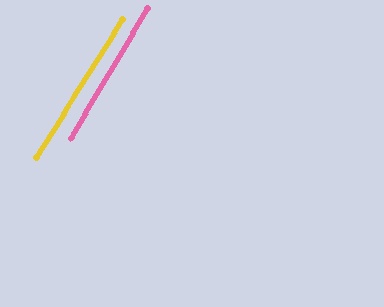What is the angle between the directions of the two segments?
Approximately 2 degrees.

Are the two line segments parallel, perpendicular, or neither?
Parallel — their directions differ by only 1.5°.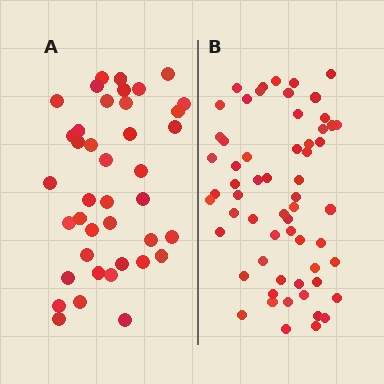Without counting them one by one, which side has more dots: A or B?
Region B (the right region) has more dots.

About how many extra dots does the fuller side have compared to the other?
Region B has approximately 20 more dots than region A.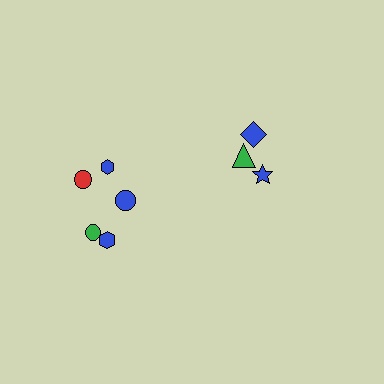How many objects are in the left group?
There are 5 objects.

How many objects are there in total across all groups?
There are 8 objects.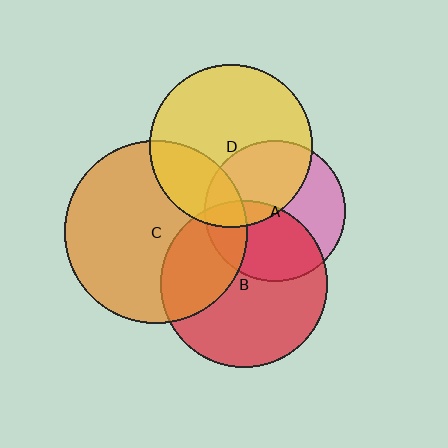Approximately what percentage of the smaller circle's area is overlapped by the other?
Approximately 45%.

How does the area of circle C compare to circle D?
Approximately 1.3 times.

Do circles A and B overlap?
Yes.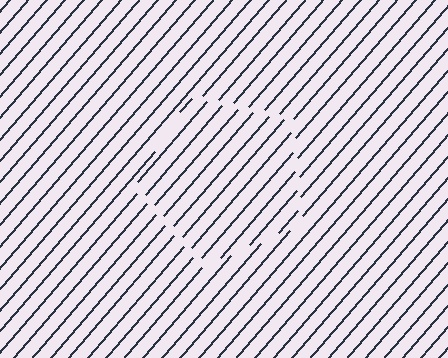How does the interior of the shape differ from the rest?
The interior of the shape contains the same grating, shifted by half a period — the contour is defined by the phase discontinuity where line-ends from the inner and outer gratings abut.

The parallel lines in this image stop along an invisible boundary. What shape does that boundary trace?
An illusory pentagon. The interior of the shape contains the same grating, shifted by half a period — the contour is defined by the phase discontinuity where line-ends from the inner and outer gratings abut.